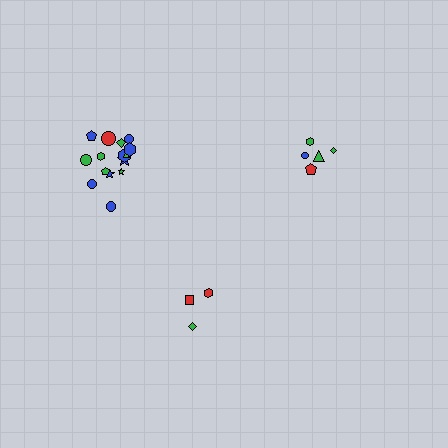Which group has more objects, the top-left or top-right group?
The top-left group.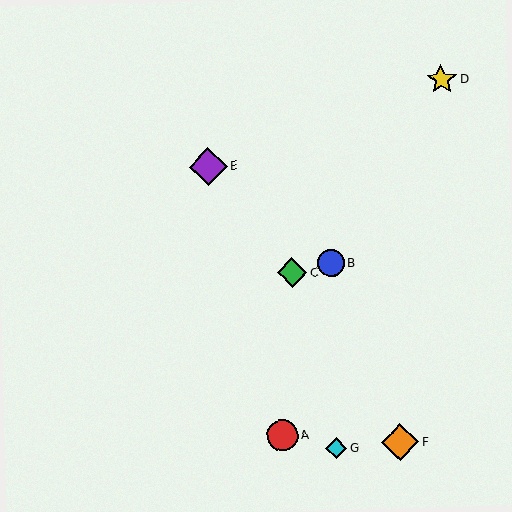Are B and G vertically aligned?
Yes, both are at x≈331.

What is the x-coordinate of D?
Object D is at x≈442.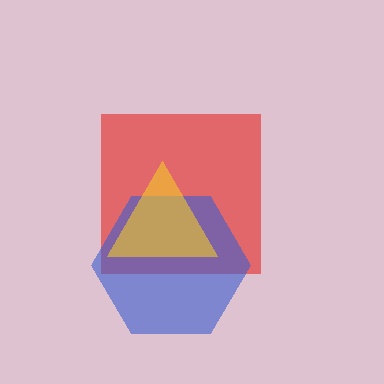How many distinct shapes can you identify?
There are 3 distinct shapes: a red square, a blue hexagon, a yellow triangle.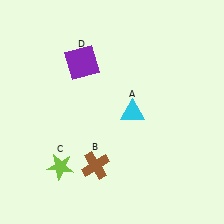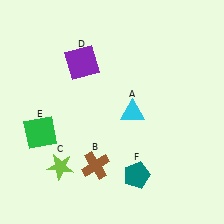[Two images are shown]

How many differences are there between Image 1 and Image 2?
There are 2 differences between the two images.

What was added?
A green square (E), a teal pentagon (F) were added in Image 2.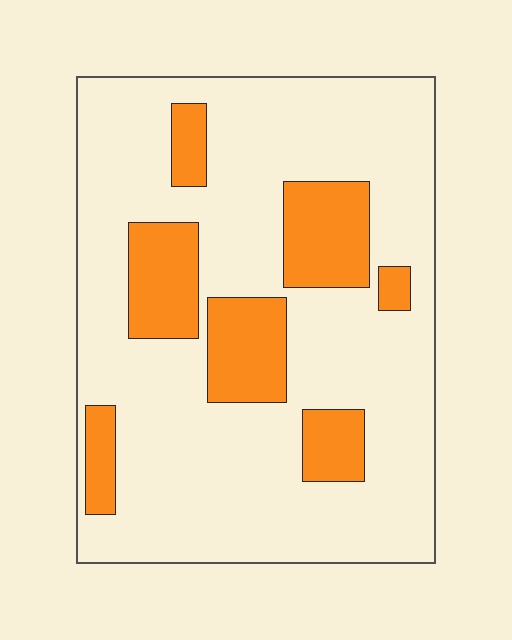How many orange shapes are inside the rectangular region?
7.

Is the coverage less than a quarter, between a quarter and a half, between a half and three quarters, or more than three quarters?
Less than a quarter.